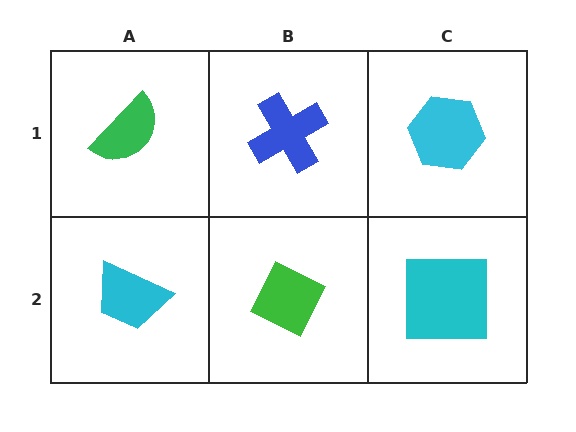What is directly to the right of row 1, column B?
A cyan hexagon.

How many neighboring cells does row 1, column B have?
3.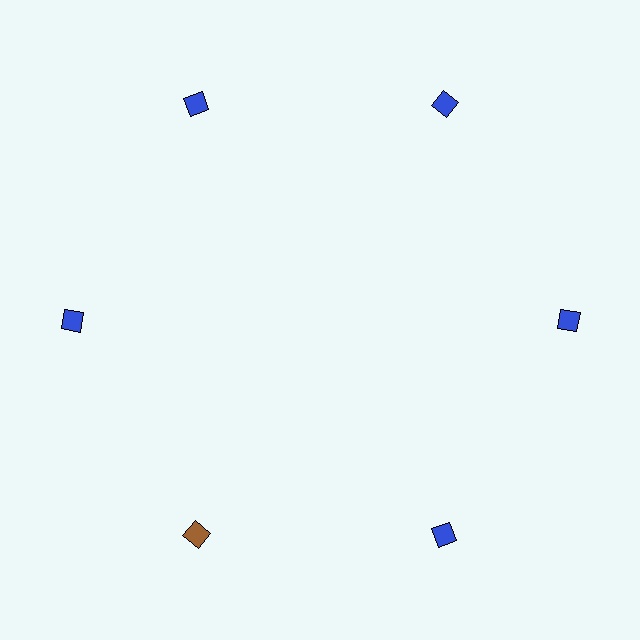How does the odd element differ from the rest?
It has a different color: brown instead of blue.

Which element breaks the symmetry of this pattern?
The brown diamond at roughly the 7 o'clock position breaks the symmetry. All other shapes are blue diamonds.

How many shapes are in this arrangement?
There are 6 shapes arranged in a ring pattern.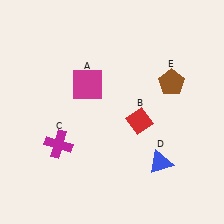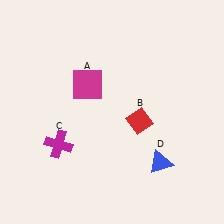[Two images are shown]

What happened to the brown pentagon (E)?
The brown pentagon (E) was removed in Image 2. It was in the top-right area of Image 1.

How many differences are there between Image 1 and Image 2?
There is 1 difference between the two images.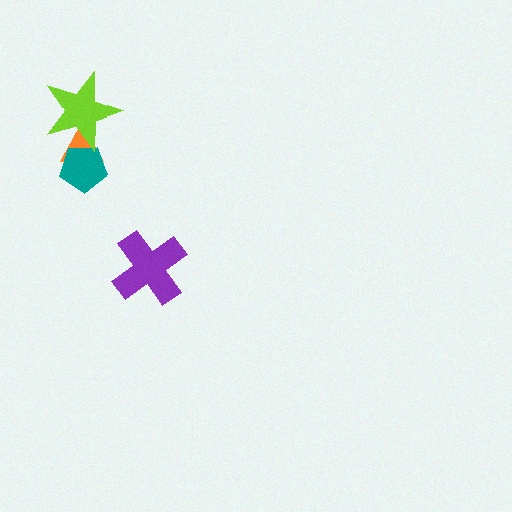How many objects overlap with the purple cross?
0 objects overlap with the purple cross.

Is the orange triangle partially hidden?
Yes, it is partially covered by another shape.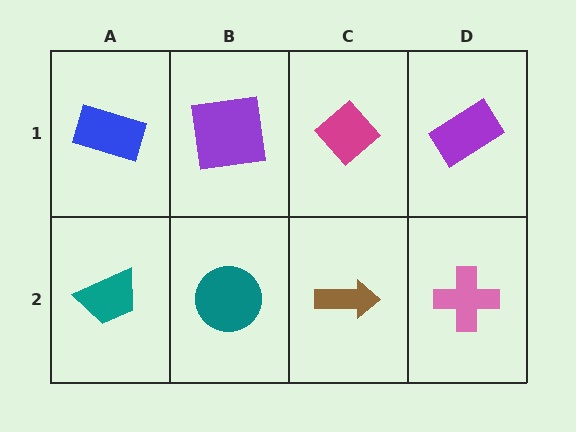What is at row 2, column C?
A brown arrow.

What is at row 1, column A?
A blue rectangle.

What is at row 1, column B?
A purple square.